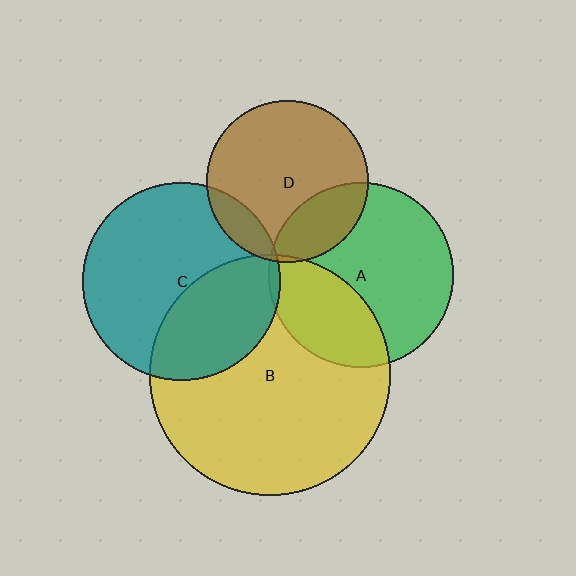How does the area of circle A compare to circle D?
Approximately 1.3 times.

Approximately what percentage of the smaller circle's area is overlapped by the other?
Approximately 5%.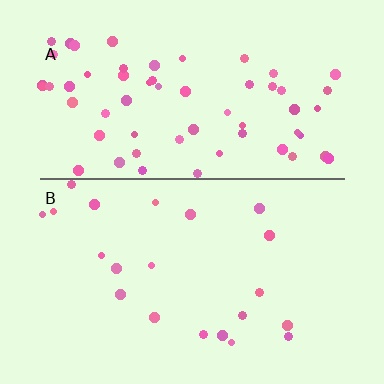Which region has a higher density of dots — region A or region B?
A (the top).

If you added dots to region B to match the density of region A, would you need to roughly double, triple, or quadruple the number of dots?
Approximately triple.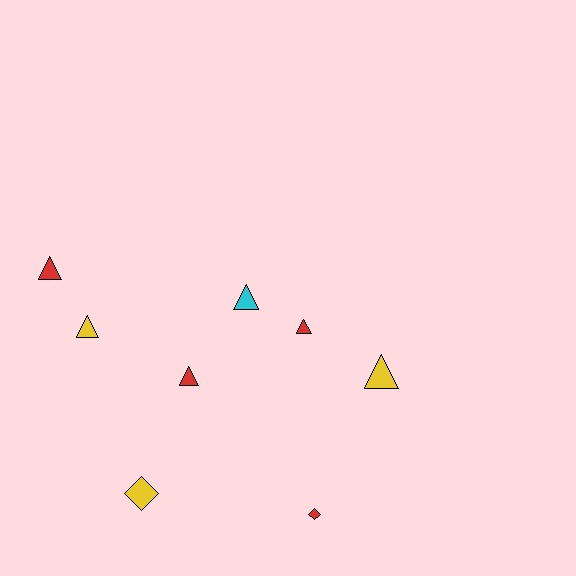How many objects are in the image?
There are 8 objects.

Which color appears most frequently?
Red, with 4 objects.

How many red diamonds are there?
There is 1 red diamond.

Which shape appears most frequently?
Triangle, with 6 objects.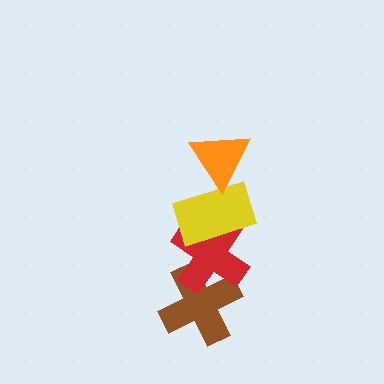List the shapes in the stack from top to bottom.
From top to bottom: the orange triangle, the yellow rectangle, the red cross, the brown cross.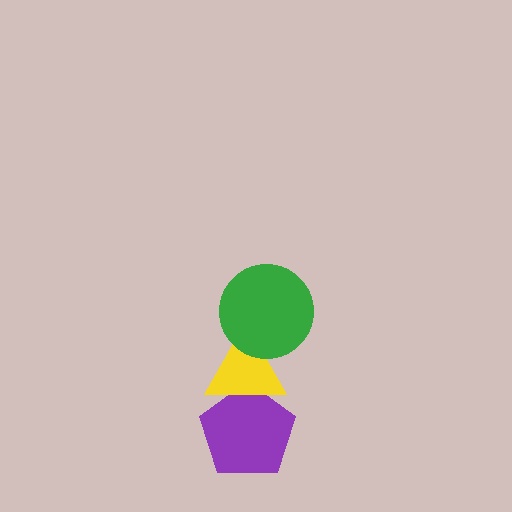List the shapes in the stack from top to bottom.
From top to bottom: the green circle, the yellow triangle, the purple pentagon.